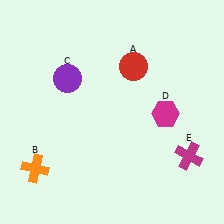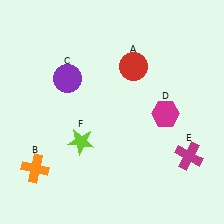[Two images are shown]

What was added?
A lime star (F) was added in Image 2.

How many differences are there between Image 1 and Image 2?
There is 1 difference between the two images.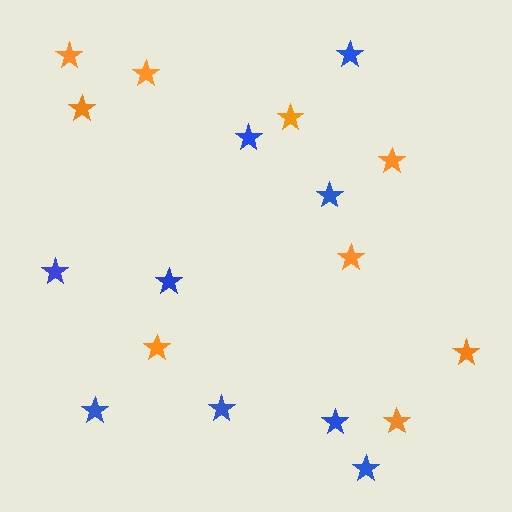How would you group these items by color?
There are 2 groups: one group of blue stars (9) and one group of orange stars (9).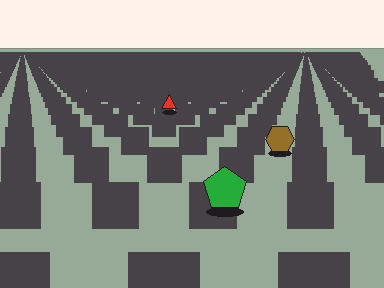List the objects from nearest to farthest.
From nearest to farthest: the green pentagon, the brown hexagon, the red triangle.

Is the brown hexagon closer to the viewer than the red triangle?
Yes. The brown hexagon is closer — you can tell from the texture gradient: the ground texture is coarser near it.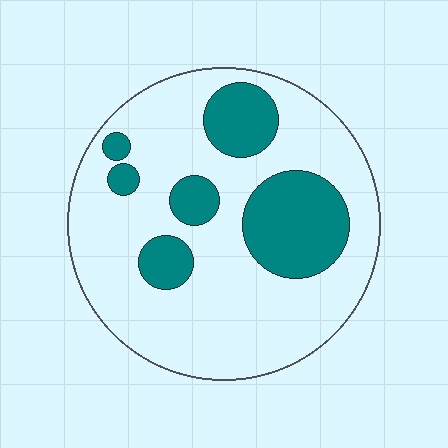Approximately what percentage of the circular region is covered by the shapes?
Approximately 25%.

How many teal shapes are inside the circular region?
6.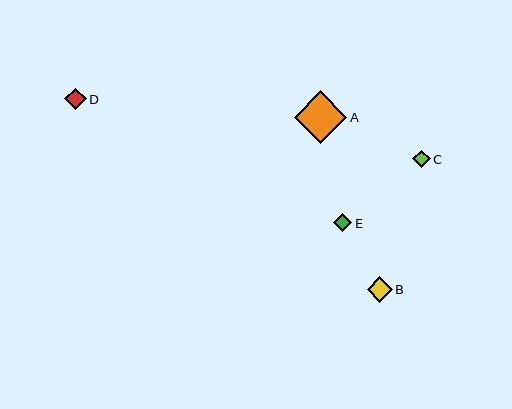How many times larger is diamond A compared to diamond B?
Diamond A is approximately 2.1 times the size of diamond B.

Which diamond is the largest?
Diamond A is the largest with a size of approximately 52 pixels.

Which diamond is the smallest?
Diamond C is the smallest with a size of approximately 18 pixels.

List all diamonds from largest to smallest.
From largest to smallest: A, B, D, E, C.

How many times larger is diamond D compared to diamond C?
Diamond D is approximately 1.2 times the size of diamond C.